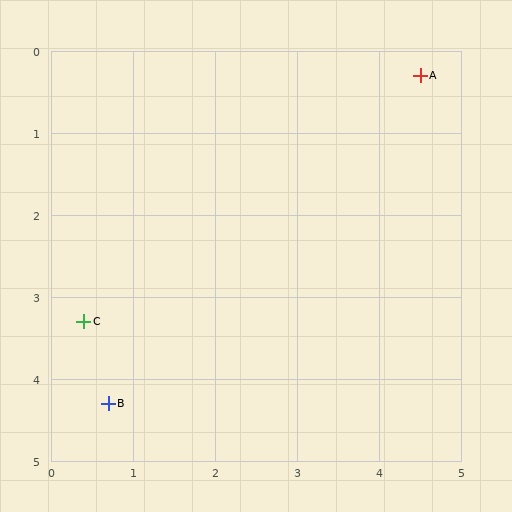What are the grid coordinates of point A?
Point A is at approximately (4.5, 0.3).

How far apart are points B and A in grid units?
Points B and A are about 5.5 grid units apart.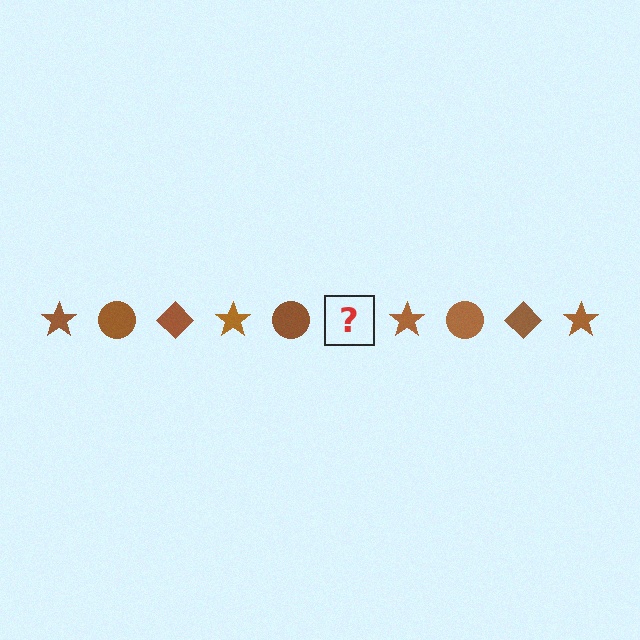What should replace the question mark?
The question mark should be replaced with a brown diamond.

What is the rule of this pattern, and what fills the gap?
The rule is that the pattern cycles through star, circle, diamond shapes in brown. The gap should be filled with a brown diamond.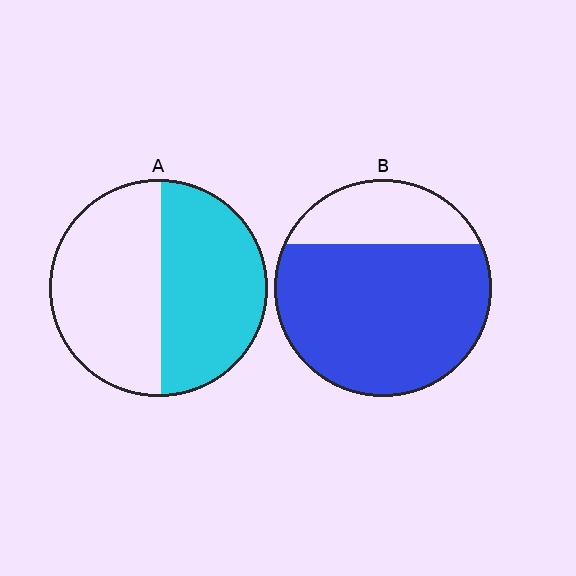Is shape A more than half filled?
Roughly half.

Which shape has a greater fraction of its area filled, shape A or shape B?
Shape B.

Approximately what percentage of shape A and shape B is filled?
A is approximately 50% and B is approximately 75%.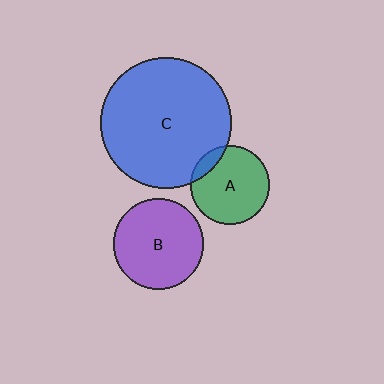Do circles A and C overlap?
Yes.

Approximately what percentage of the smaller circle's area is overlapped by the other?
Approximately 10%.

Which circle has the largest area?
Circle C (blue).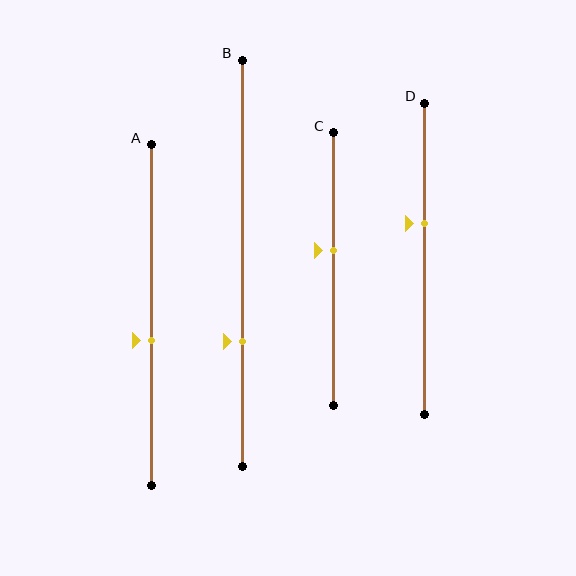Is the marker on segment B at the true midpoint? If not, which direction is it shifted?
No, the marker on segment B is shifted downward by about 19% of the segment length.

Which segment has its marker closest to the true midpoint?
Segment C has its marker closest to the true midpoint.